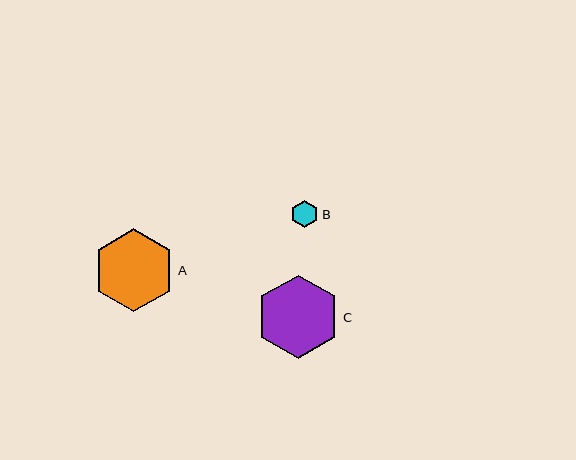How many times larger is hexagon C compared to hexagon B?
Hexagon C is approximately 3.0 times the size of hexagon B.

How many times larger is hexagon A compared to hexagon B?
Hexagon A is approximately 3.0 times the size of hexagon B.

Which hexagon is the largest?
Hexagon C is the largest with a size of approximately 83 pixels.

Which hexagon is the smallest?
Hexagon B is the smallest with a size of approximately 28 pixels.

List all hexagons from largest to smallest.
From largest to smallest: C, A, B.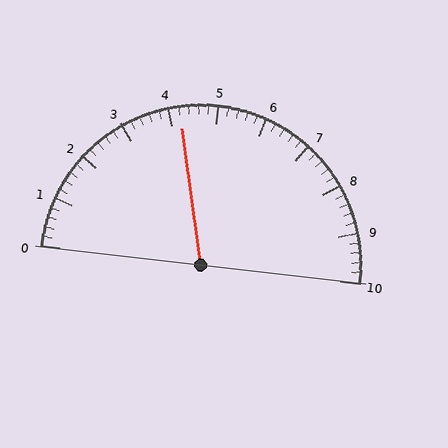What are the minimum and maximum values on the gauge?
The gauge ranges from 0 to 10.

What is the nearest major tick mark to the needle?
The nearest major tick mark is 4.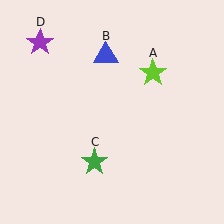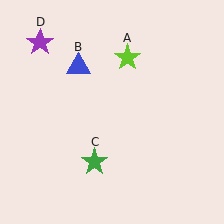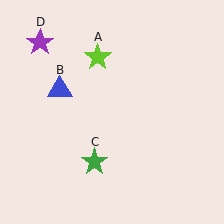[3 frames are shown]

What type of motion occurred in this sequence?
The lime star (object A), blue triangle (object B) rotated counterclockwise around the center of the scene.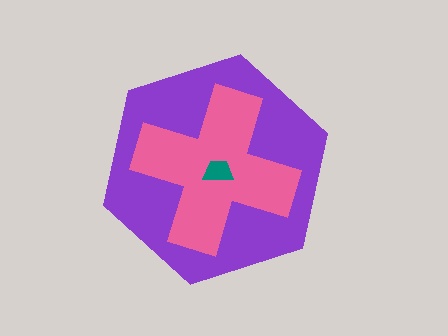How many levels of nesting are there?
3.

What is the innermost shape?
The teal trapezoid.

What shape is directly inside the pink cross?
The teal trapezoid.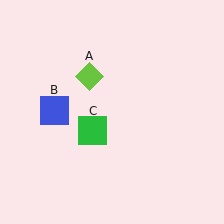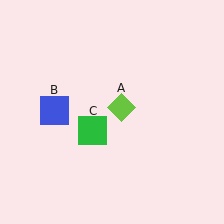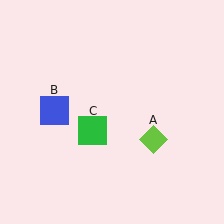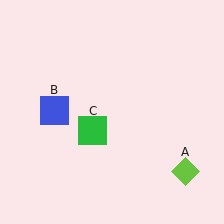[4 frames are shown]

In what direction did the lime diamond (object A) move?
The lime diamond (object A) moved down and to the right.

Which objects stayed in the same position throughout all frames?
Blue square (object B) and green square (object C) remained stationary.